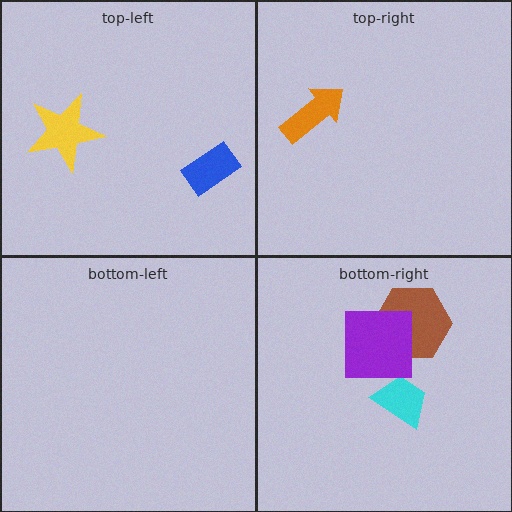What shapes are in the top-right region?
The orange arrow.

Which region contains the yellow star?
The top-left region.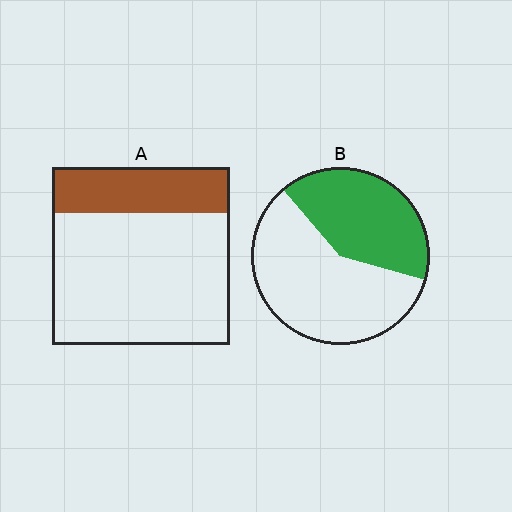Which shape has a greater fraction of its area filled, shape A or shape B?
Shape B.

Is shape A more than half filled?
No.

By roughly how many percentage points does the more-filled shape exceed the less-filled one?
By roughly 15 percentage points (B over A).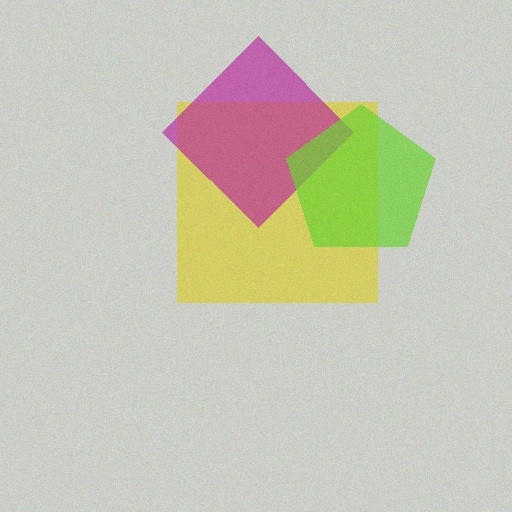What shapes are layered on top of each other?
The layered shapes are: a yellow square, a magenta diamond, a lime pentagon.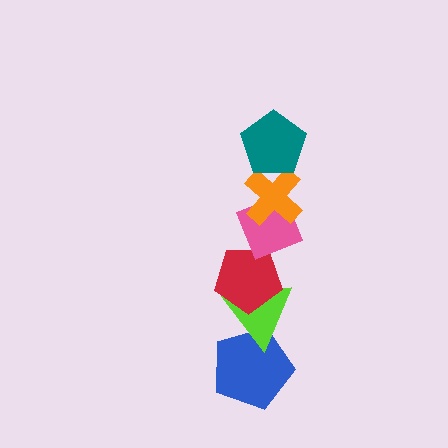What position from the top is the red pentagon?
The red pentagon is 4th from the top.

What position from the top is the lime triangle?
The lime triangle is 5th from the top.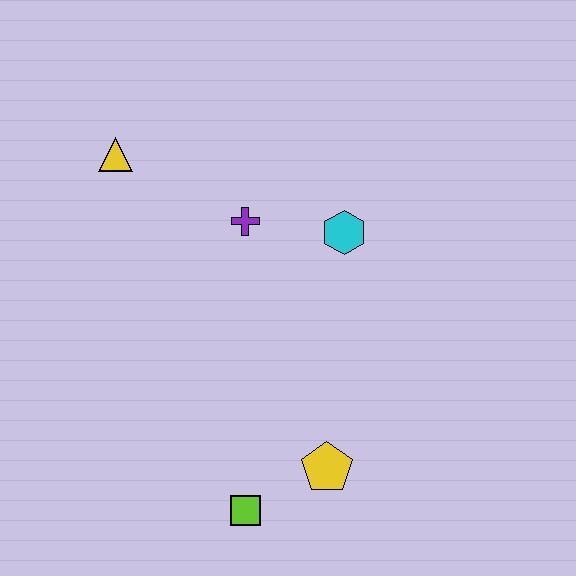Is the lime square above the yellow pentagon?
No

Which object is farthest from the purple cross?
The lime square is farthest from the purple cross.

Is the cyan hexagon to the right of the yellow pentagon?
Yes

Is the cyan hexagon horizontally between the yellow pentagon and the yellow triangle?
No